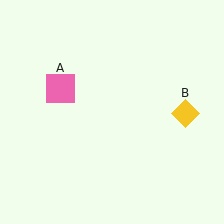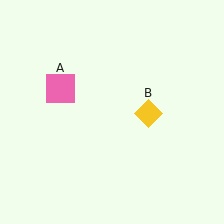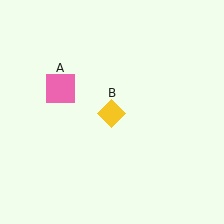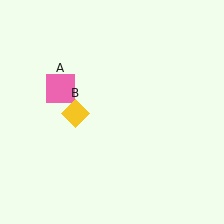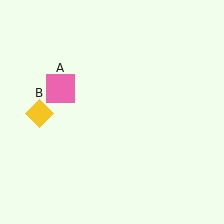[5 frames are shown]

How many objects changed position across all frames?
1 object changed position: yellow diamond (object B).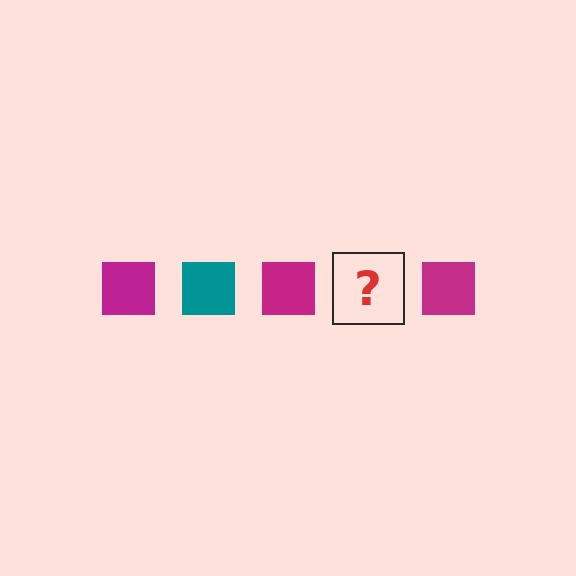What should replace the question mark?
The question mark should be replaced with a teal square.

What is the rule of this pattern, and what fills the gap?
The rule is that the pattern cycles through magenta, teal squares. The gap should be filled with a teal square.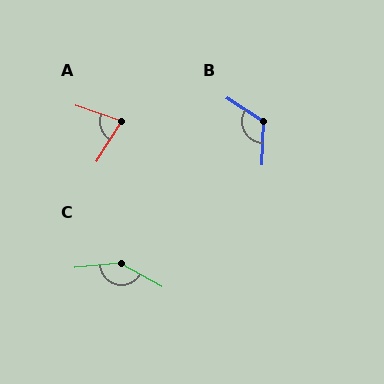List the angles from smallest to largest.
A (76°), B (121°), C (146°).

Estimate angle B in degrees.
Approximately 121 degrees.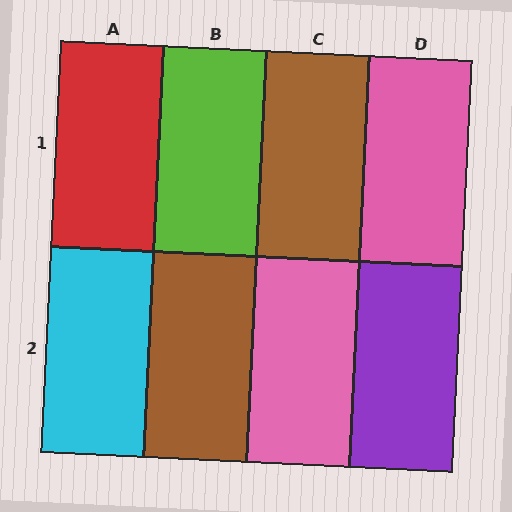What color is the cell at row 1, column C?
Brown.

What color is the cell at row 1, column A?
Red.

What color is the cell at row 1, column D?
Pink.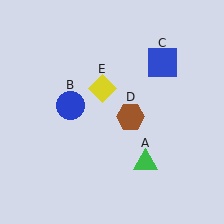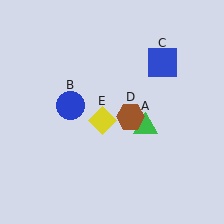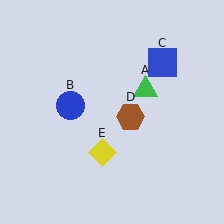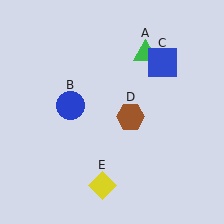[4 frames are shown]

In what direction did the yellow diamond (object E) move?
The yellow diamond (object E) moved down.